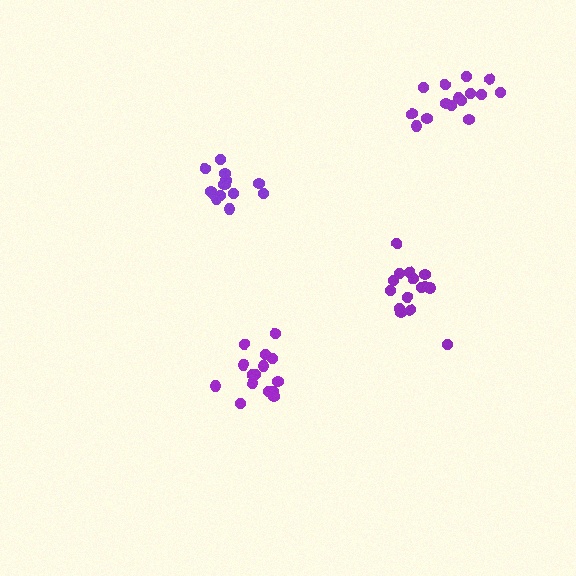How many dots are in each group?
Group 1: 14 dots, Group 2: 15 dots, Group 3: 15 dots, Group 4: 15 dots (59 total).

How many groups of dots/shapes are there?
There are 4 groups.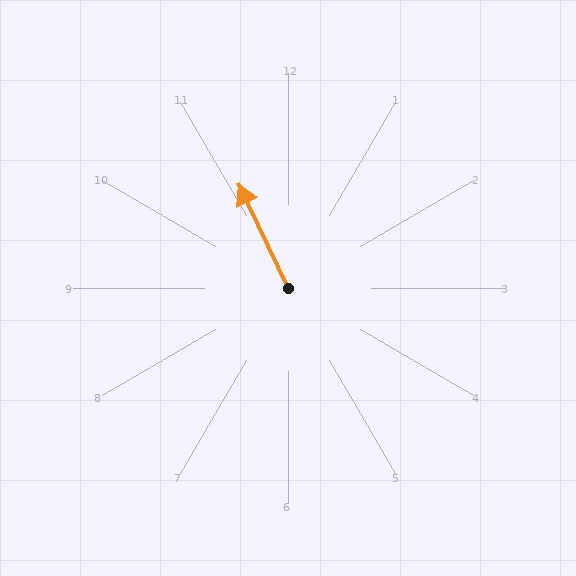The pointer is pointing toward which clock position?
Roughly 11 o'clock.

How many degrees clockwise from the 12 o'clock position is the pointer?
Approximately 335 degrees.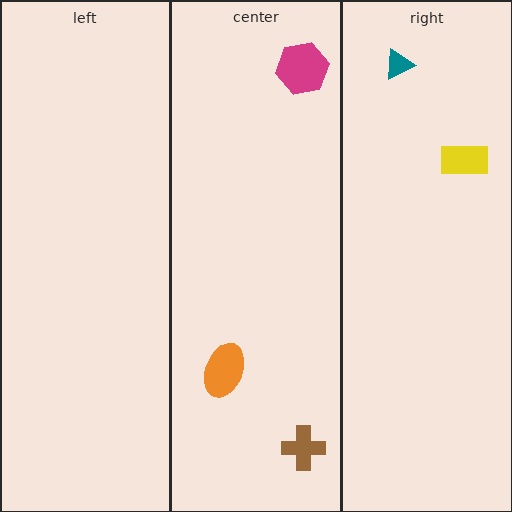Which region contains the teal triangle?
The right region.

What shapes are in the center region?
The orange ellipse, the brown cross, the magenta hexagon.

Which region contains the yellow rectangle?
The right region.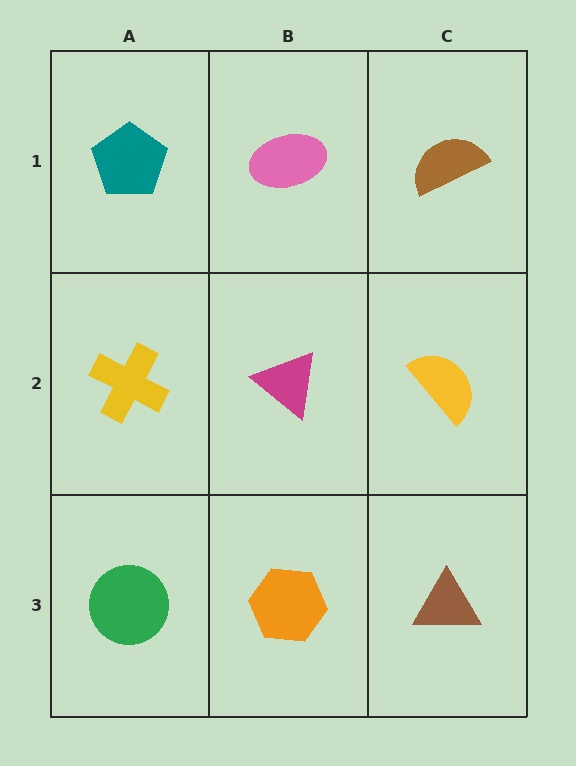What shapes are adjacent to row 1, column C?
A yellow semicircle (row 2, column C), a pink ellipse (row 1, column B).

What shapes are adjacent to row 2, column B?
A pink ellipse (row 1, column B), an orange hexagon (row 3, column B), a yellow cross (row 2, column A), a yellow semicircle (row 2, column C).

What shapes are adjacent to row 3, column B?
A magenta triangle (row 2, column B), a green circle (row 3, column A), a brown triangle (row 3, column C).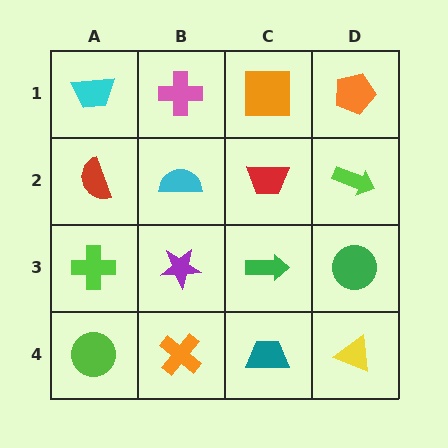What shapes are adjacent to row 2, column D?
An orange pentagon (row 1, column D), a green circle (row 3, column D), a red trapezoid (row 2, column C).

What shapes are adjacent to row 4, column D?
A green circle (row 3, column D), a teal trapezoid (row 4, column C).